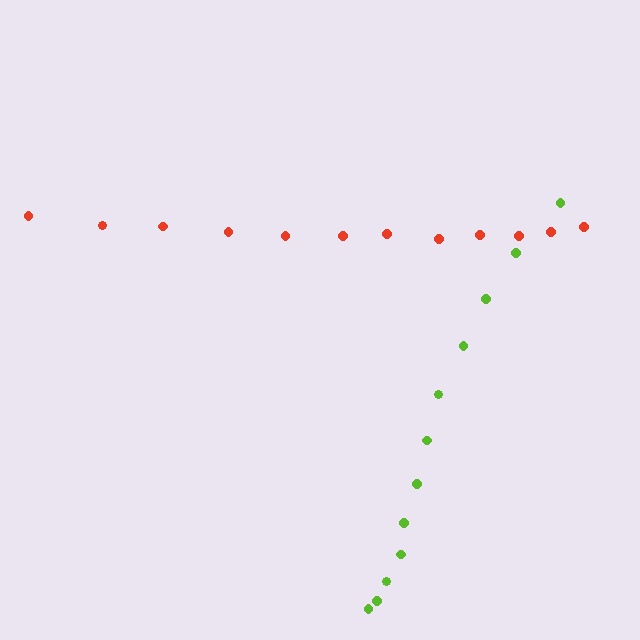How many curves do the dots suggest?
There are 2 distinct paths.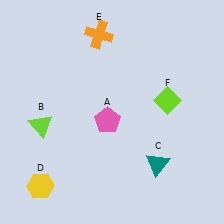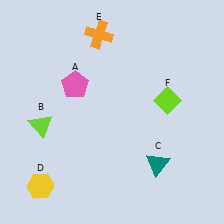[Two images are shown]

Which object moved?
The pink pentagon (A) moved up.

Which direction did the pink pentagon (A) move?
The pink pentagon (A) moved up.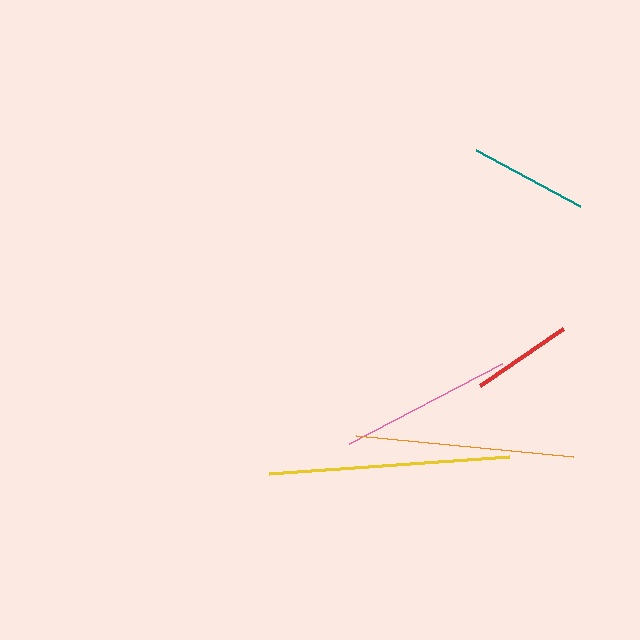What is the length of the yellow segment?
The yellow segment is approximately 241 pixels long.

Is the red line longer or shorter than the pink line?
The pink line is longer than the red line.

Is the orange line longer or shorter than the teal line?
The orange line is longer than the teal line.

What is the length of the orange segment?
The orange segment is approximately 219 pixels long.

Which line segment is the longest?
The yellow line is the longest at approximately 241 pixels.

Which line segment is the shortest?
The red line is the shortest at approximately 100 pixels.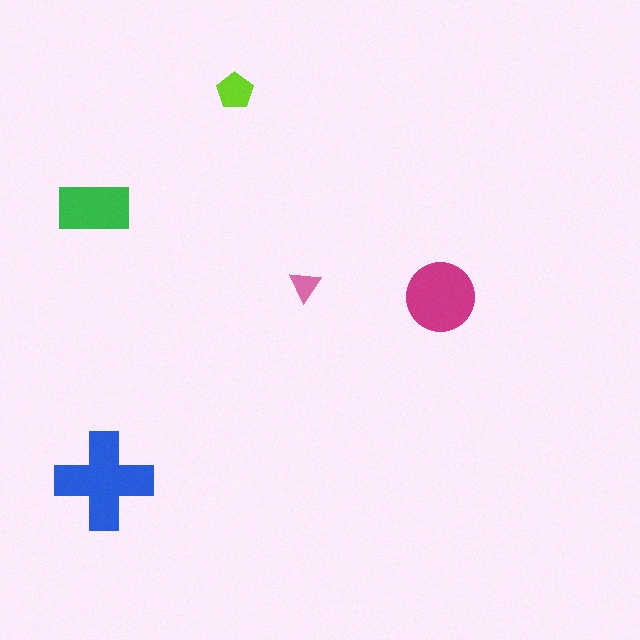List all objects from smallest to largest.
The pink triangle, the lime pentagon, the green rectangle, the magenta circle, the blue cross.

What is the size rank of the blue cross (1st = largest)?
1st.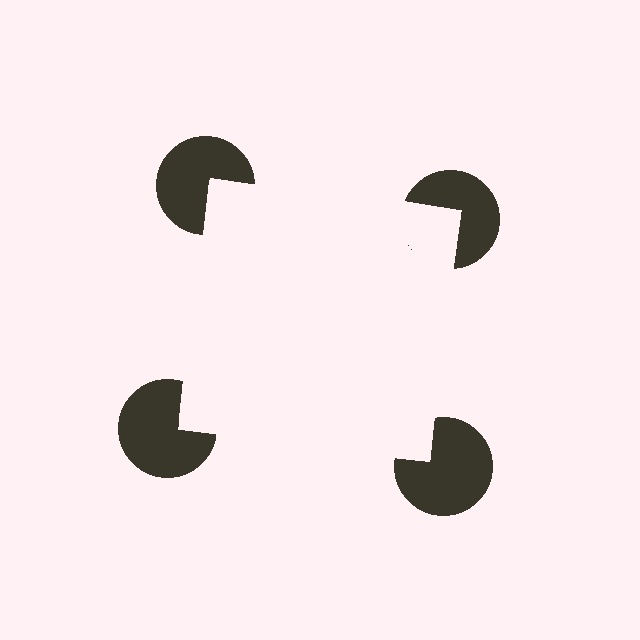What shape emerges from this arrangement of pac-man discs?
An illusory square — its edges are inferred from the aligned wedge cuts in the pac-man discs, not physically drawn.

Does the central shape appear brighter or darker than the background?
It typically appears slightly brighter than the background, even though no actual brightness change is drawn.